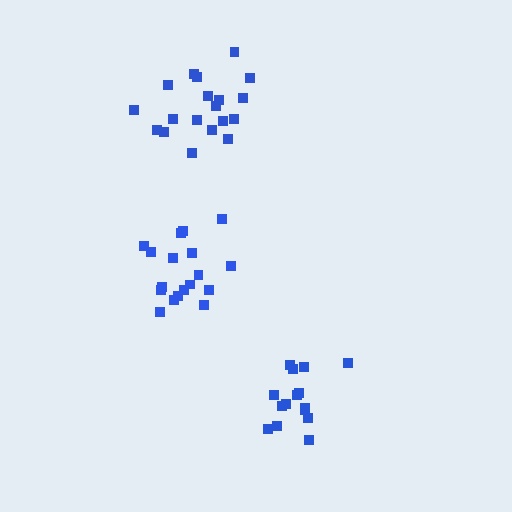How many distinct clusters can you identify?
There are 3 distinct clusters.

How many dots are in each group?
Group 1: 18 dots, Group 2: 15 dots, Group 3: 19 dots (52 total).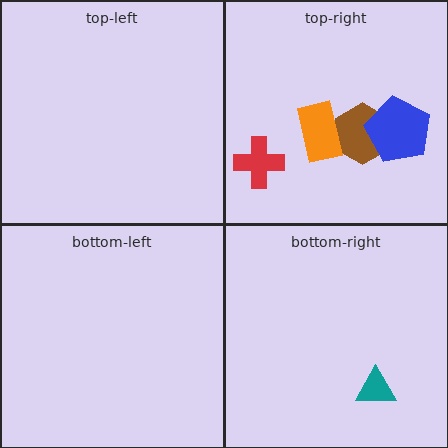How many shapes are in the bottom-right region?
1.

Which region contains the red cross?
The top-right region.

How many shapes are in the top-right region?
4.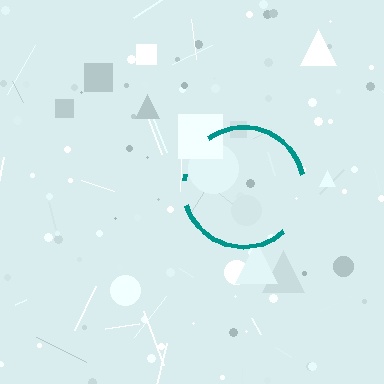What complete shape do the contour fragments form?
The contour fragments form a circle.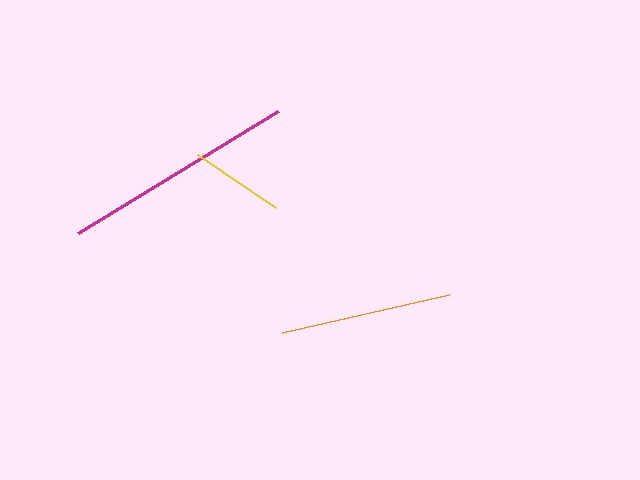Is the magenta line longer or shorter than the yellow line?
The magenta line is longer than the yellow line.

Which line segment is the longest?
The magenta line is the longest at approximately 235 pixels.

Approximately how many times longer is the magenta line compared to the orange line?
The magenta line is approximately 1.4 times the length of the orange line.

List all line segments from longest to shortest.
From longest to shortest: magenta, orange, yellow.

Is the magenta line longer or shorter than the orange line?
The magenta line is longer than the orange line.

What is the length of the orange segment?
The orange segment is approximately 171 pixels long.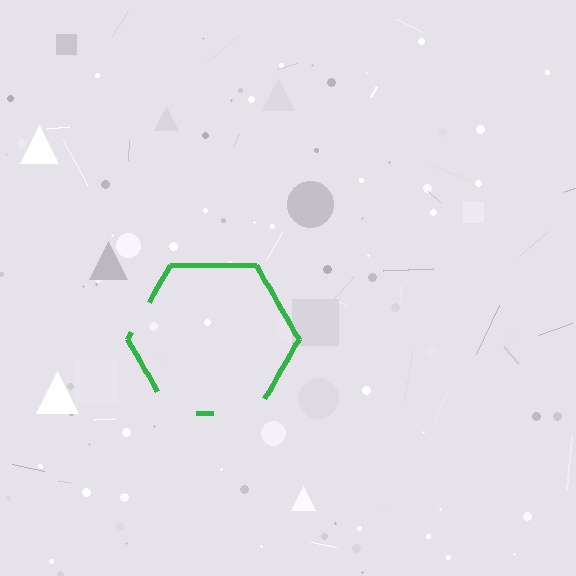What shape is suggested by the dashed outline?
The dashed outline suggests a hexagon.